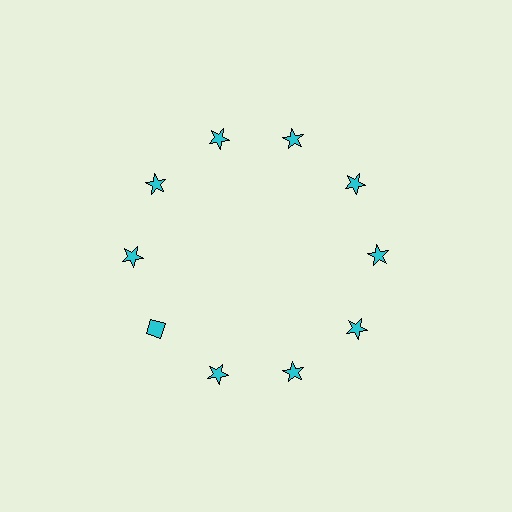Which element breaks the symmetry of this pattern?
The cyan diamond at roughly the 8 o'clock position breaks the symmetry. All other shapes are cyan stars.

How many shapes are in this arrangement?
There are 10 shapes arranged in a ring pattern.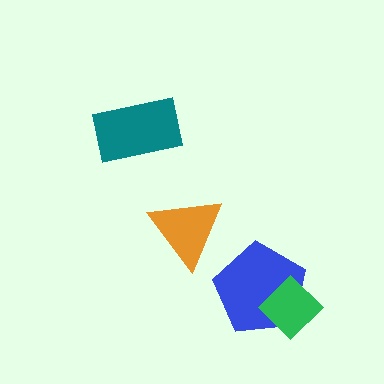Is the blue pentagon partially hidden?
Yes, it is partially covered by another shape.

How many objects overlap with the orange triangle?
0 objects overlap with the orange triangle.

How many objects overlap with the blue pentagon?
1 object overlaps with the blue pentagon.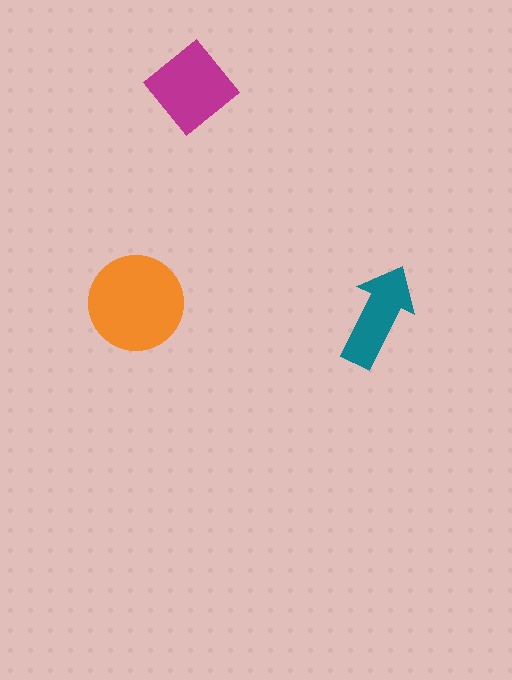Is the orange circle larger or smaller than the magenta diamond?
Larger.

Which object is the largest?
The orange circle.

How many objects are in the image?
There are 3 objects in the image.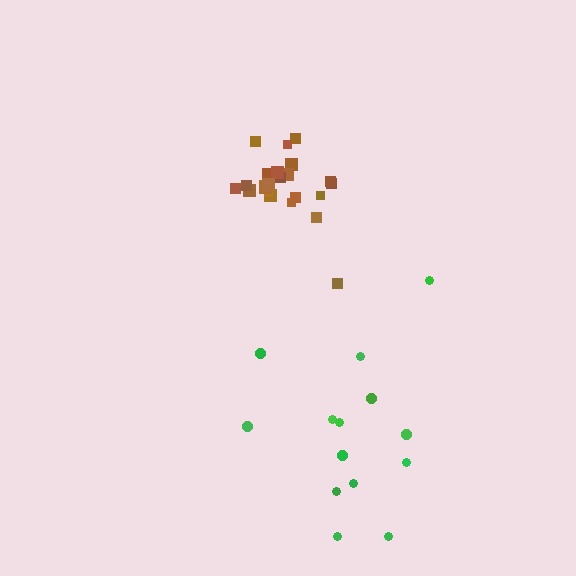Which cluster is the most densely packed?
Brown.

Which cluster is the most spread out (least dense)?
Green.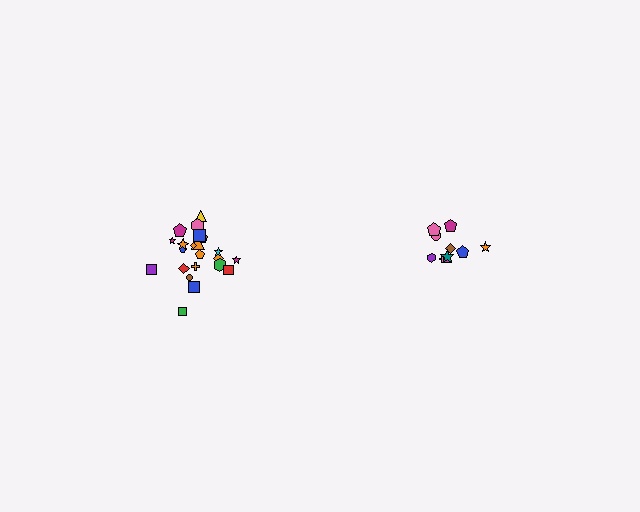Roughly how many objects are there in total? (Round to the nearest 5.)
Roughly 30 objects in total.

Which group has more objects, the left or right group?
The left group.